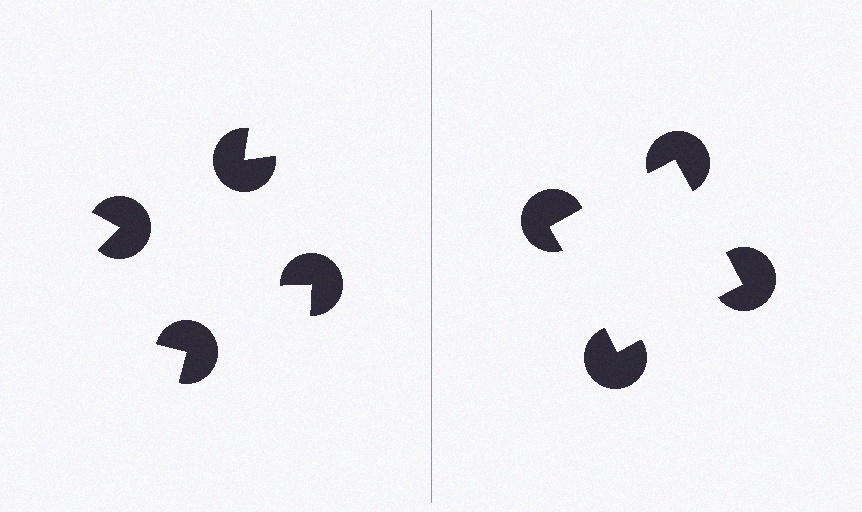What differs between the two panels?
The pac-man discs are positioned identically on both sides; only the wedge orientations differ. On the right they align to a square; on the left they are misaligned.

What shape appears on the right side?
An illusory square.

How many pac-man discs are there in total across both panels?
8 — 4 on each side.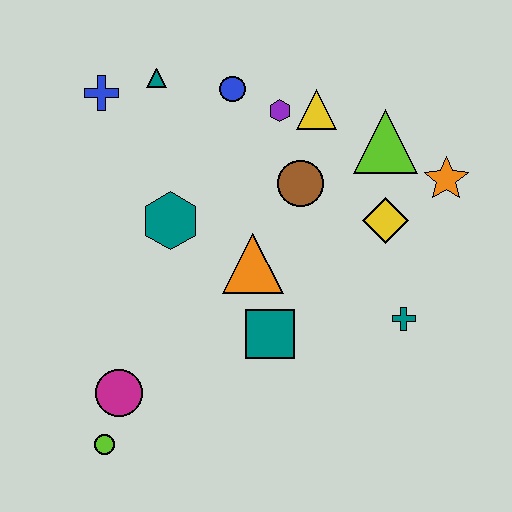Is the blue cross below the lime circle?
No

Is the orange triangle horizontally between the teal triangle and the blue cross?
No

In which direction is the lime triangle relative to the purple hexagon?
The lime triangle is to the right of the purple hexagon.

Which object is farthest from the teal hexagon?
The orange star is farthest from the teal hexagon.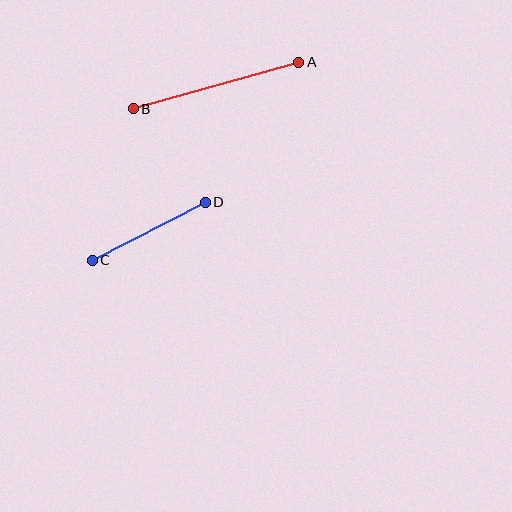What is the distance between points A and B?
The distance is approximately 172 pixels.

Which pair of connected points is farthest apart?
Points A and B are farthest apart.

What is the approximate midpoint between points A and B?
The midpoint is at approximately (216, 86) pixels.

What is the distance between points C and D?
The distance is approximately 127 pixels.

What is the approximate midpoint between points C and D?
The midpoint is at approximately (149, 231) pixels.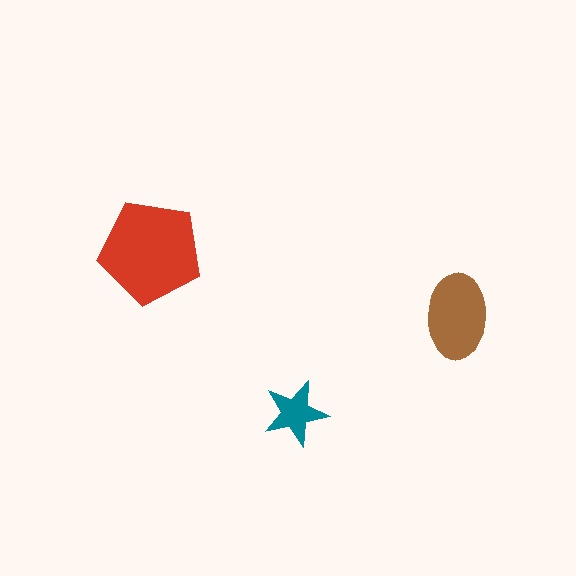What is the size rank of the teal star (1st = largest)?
3rd.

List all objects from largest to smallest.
The red pentagon, the brown ellipse, the teal star.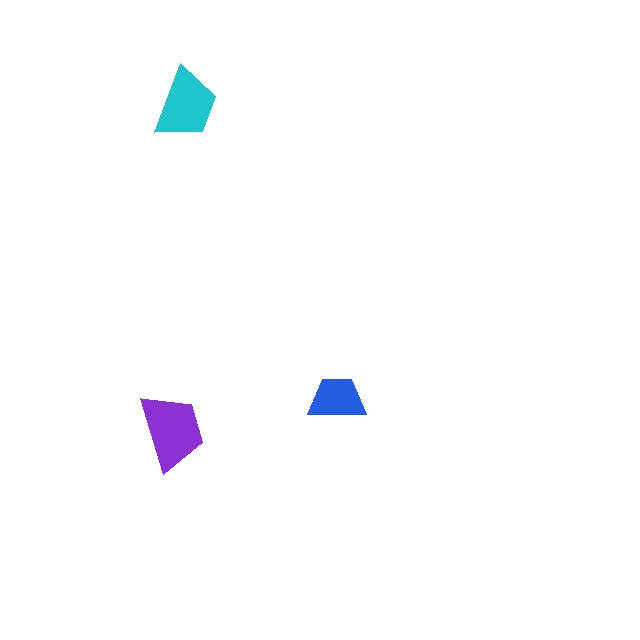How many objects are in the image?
There are 3 objects in the image.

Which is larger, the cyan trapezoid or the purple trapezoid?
The purple one.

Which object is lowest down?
The purple trapezoid is bottommost.